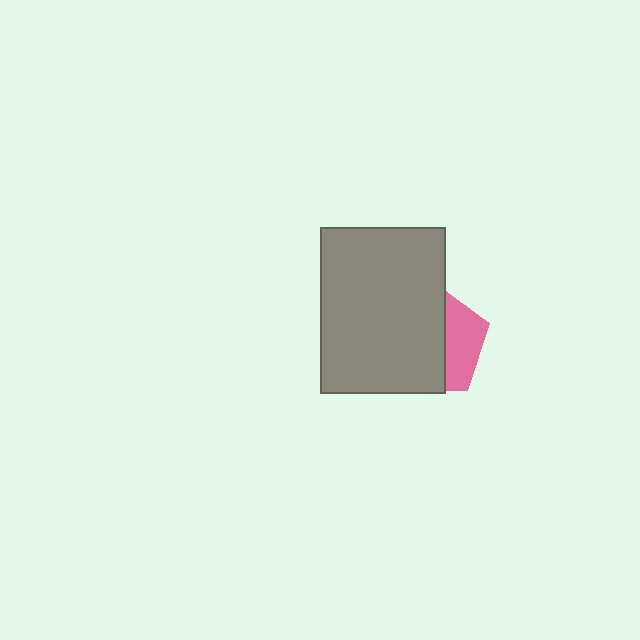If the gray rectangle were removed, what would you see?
You would see the complete pink pentagon.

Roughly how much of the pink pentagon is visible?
A small part of it is visible (roughly 34%).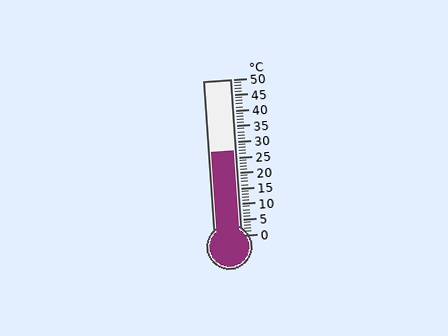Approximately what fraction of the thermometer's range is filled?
The thermometer is filled to approximately 55% of its range.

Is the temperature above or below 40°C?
The temperature is below 40°C.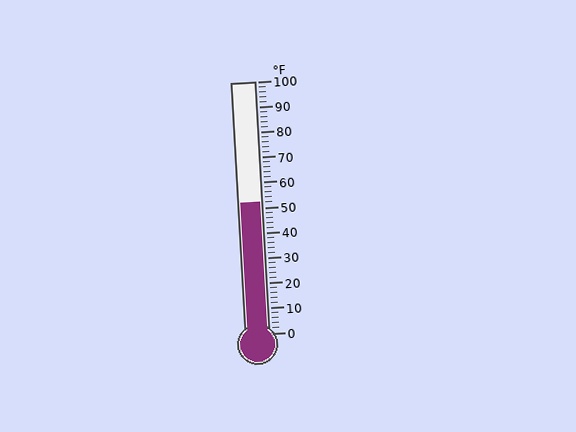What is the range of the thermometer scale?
The thermometer scale ranges from 0°F to 100°F.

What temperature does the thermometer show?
The thermometer shows approximately 52°F.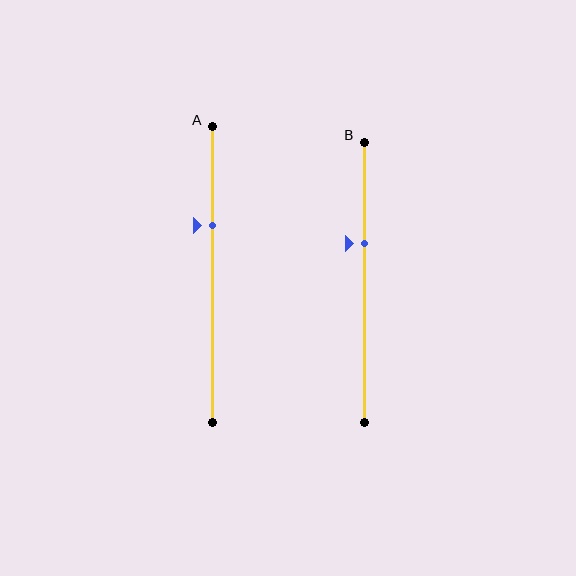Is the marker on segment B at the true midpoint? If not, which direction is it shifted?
No, the marker on segment B is shifted upward by about 14% of the segment length.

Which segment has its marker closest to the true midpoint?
Segment B has its marker closest to the true midpoint.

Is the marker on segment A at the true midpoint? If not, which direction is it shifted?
No, the marker on segment A is shifted upward by about 16% of the segment length.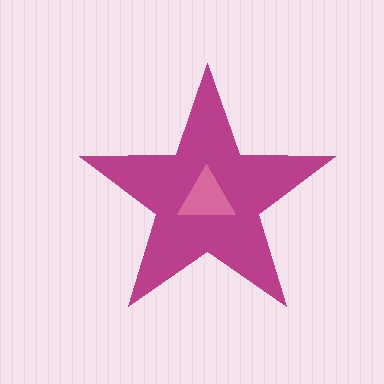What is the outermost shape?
The magenta star.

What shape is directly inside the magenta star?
The pink triangle.